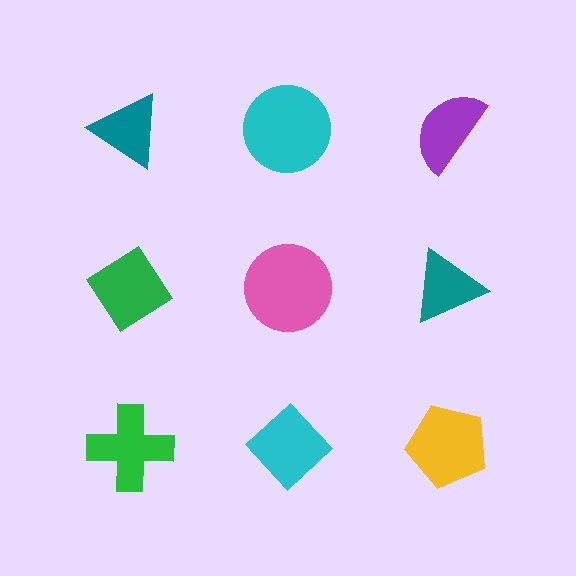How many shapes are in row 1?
3 shapes.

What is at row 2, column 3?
A teal triangle.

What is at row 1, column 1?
A teal triangle.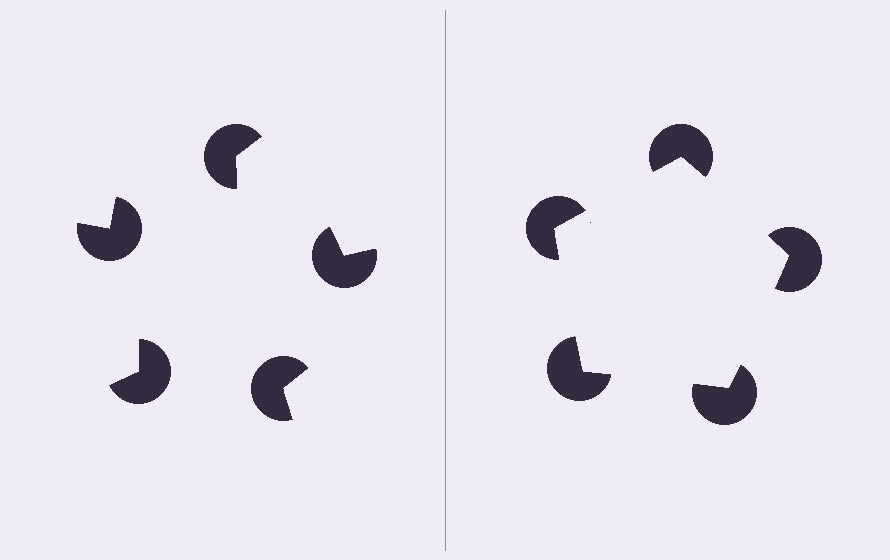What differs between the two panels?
The pac-man discs are positioned identically on both sides; only the wedge orientations differ. On the right they align to a pentagon; on the left they are misaligned.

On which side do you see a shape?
An illusory pentagon appears on the right side. On the left side the wedge cuts are rotated, so no coherent shape forms.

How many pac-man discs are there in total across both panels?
10 — 5 on each side.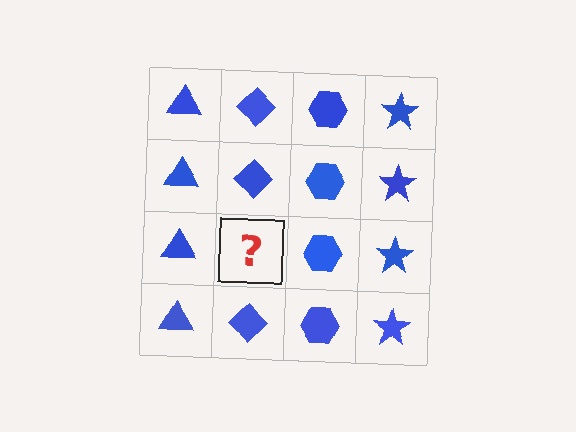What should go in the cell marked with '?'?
The missing cell should contain a blue diamond.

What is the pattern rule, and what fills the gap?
The rule is that each column has a consistent shape. The gap should be filled with a blue diamond.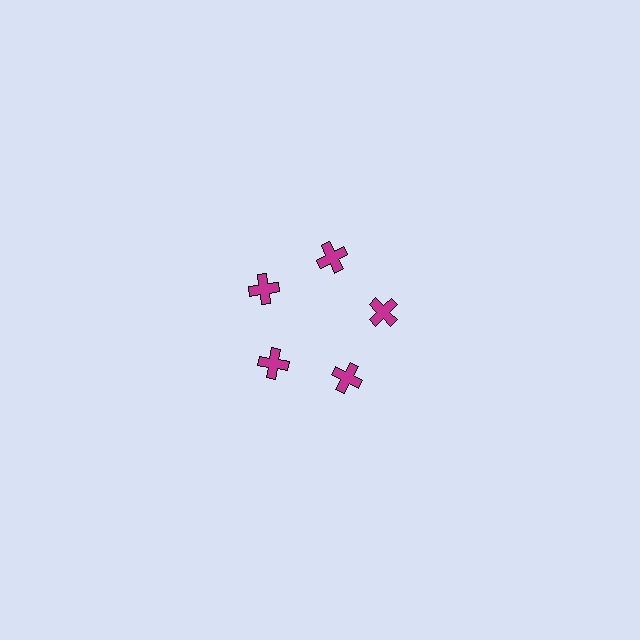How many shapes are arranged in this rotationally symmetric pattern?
There are 5 shapes, arranged in 5 groups of 1.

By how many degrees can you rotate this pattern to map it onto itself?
The pattern maps onto itself every 72 degrees of rotation.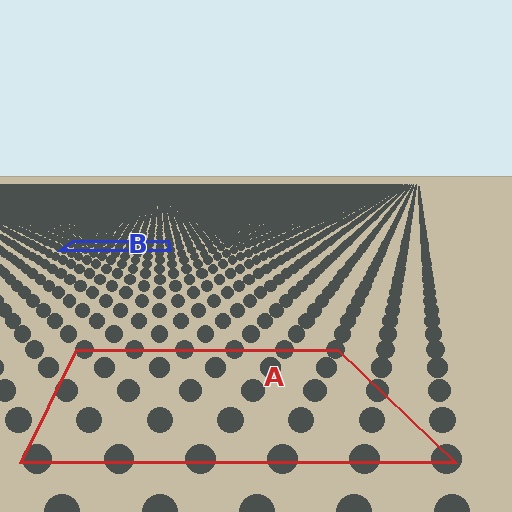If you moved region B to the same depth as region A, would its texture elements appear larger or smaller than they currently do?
They would appear larger. At a closer depth, the same texture elements are projected at a bigger on-screen size.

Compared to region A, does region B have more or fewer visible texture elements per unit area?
Region B has more texture elements per unit area — they are packed more densely because it is farther away.